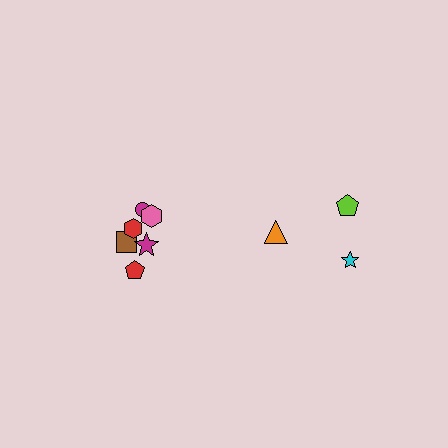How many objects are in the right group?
There are 3 objects.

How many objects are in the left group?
There are 6 objects.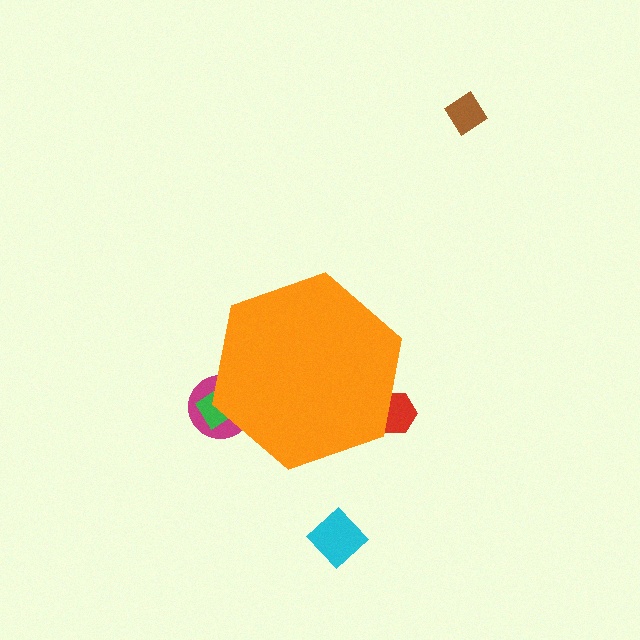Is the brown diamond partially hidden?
No, the brown diamond is fully visible.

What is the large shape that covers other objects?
An orange hexagon.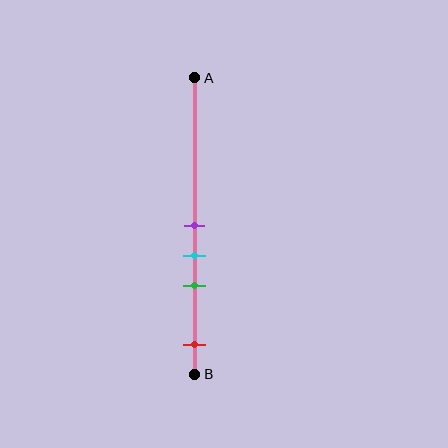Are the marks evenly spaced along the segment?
No, the marks are not evenly spaced.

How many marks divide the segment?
There are 4 marks dividing the segment.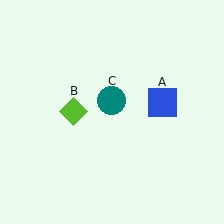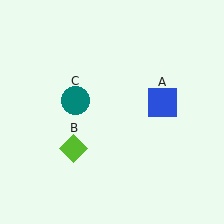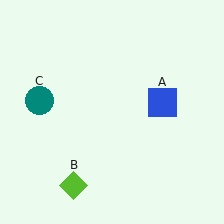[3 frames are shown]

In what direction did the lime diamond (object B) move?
The lime diamond (object B) moved down.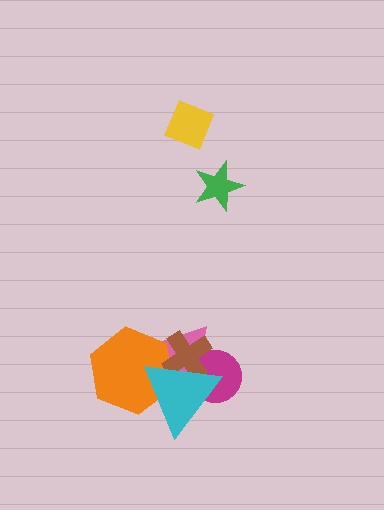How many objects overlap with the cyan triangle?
4 objects overlap with the cyan triangle.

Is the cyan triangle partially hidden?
No, no other shape covers it.